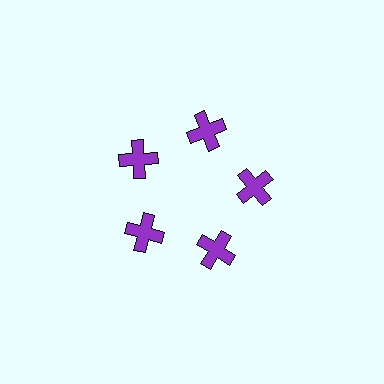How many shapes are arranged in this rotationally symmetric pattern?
There are 5 shapes, arranged in 5 groups of 1.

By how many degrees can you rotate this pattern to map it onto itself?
The pattern maps onto itself every 72 degrees of rotation.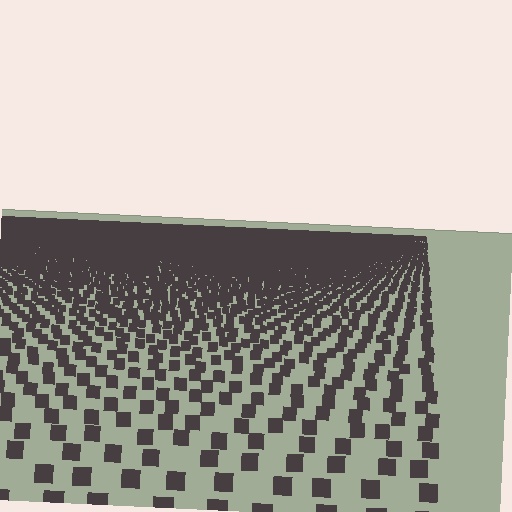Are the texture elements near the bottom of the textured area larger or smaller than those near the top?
Larger. Near the bottom, elements are closer to the viewer and appear at a bigger on-screen size.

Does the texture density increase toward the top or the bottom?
Density increases toward the top.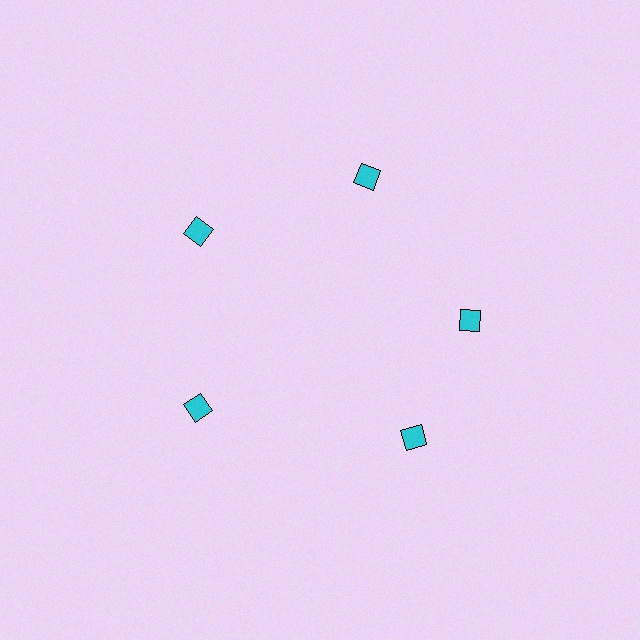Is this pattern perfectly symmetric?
No. The 5 cyan diamonds are arranged in a ring, but one element near the 5 o'clock position is rotated out of alignment along the ring, breaking the 5-fold rotational symmetry.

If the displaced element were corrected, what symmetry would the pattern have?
It would have 5-fold rotational symmetry — the pattern would map onto itself every 72 degrees.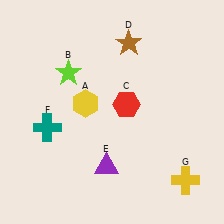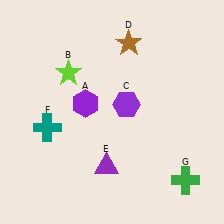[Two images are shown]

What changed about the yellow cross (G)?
In Image 1, G is yellow. In Image 2, it changed to green.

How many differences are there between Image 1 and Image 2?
There are 3 differences between the two images.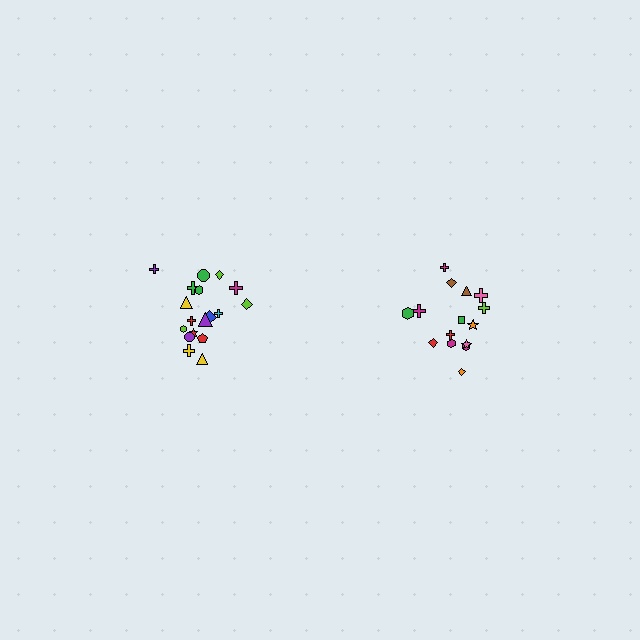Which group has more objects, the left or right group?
The left group.